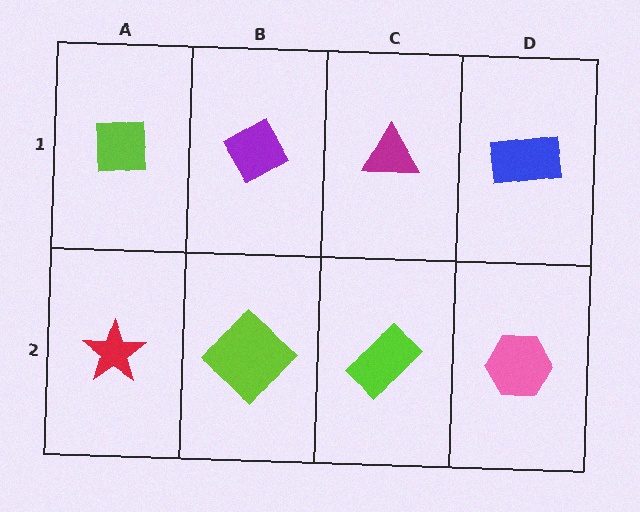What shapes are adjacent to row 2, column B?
A purple diamond (row 1, column B), a red star (row 2, column A), a lime rectangle (row 2, column C).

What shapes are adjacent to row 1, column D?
A pink hexagon (row 2, column D), a magenta triangle (row 1, column C).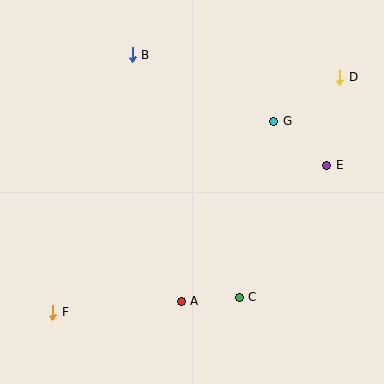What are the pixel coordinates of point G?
Point G is at (274, 121).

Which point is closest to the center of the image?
Point G at (274, 121) is closest to the center.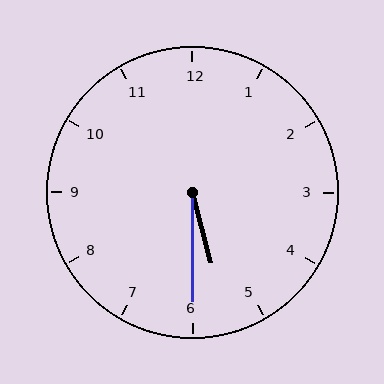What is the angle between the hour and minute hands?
Approximately 15 degrees.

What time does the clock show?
5:30.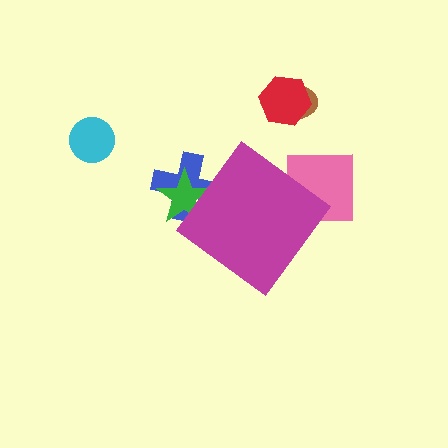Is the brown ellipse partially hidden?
No, the brown ellipse is fully visible.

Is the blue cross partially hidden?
Yes, the blue cross is partially hidden behind the magenta diamond.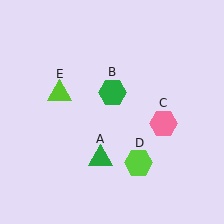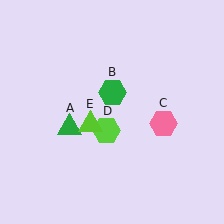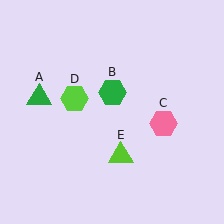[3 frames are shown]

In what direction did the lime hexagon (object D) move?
The lime hexagon (object D) moved up and to the left.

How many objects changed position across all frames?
3 objects changed position: green triangle (object A), lime hexagon (object D), lime triangle (object E).